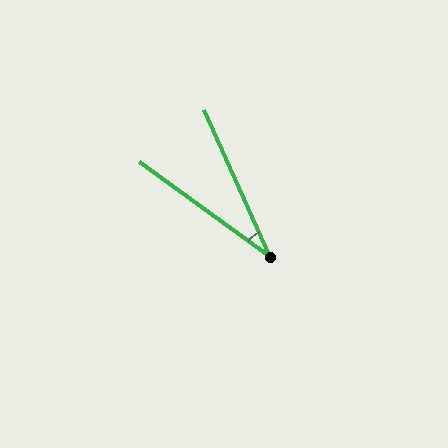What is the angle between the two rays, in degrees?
Approximately 30 degrees.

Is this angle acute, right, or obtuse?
It is acute.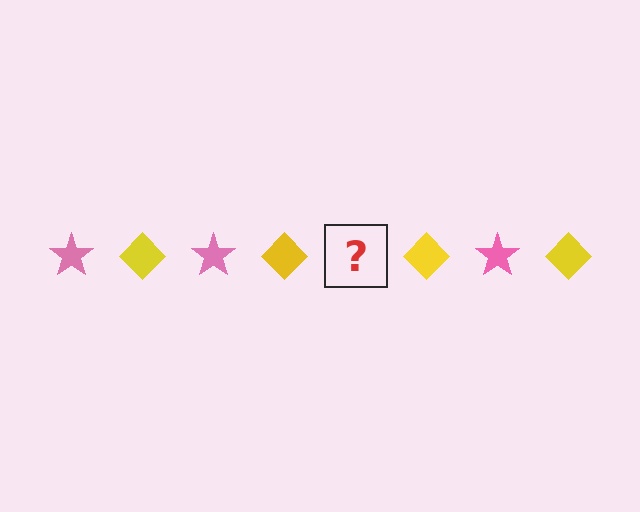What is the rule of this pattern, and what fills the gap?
The rule is that the pattern alternates between pink star and yellow diamond. The gap should be filled with a pink star.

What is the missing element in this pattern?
The missing element is a pink star.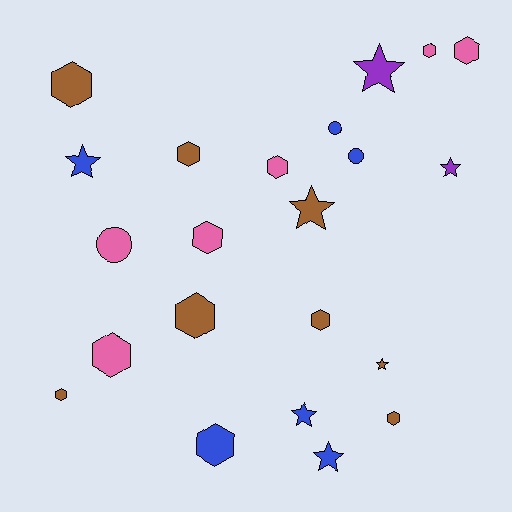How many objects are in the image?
There are 22 objects.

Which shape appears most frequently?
Hexagon, with 12 objects.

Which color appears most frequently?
Brown, with 8 objects.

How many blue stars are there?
There are 3 blue stars.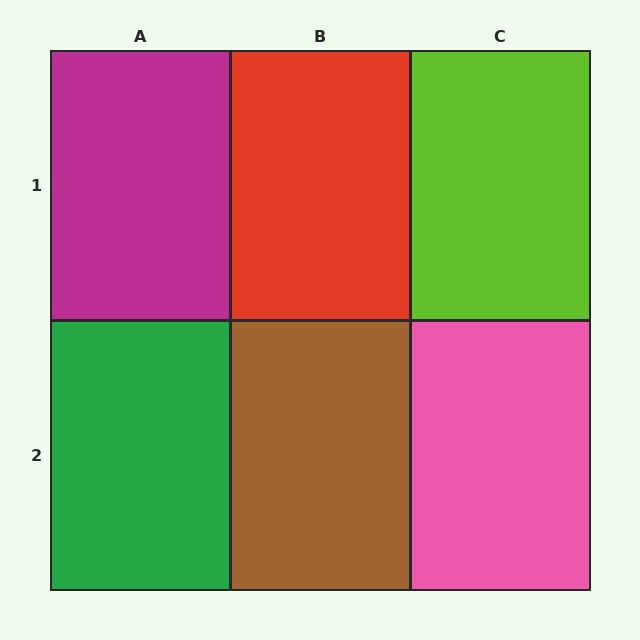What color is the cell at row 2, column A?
Green.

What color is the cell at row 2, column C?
Pink.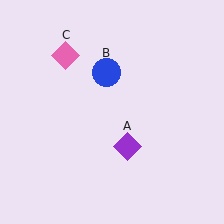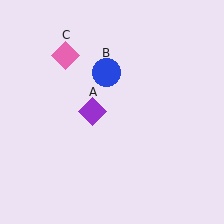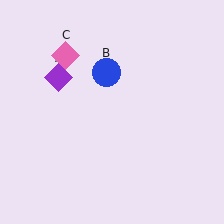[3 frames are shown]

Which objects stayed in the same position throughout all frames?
Blue circle (object B) and pink diamond (object C) remained stationary.